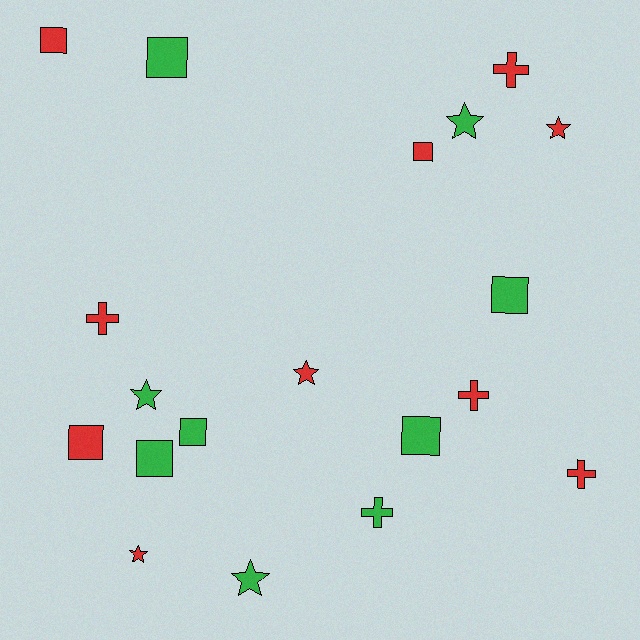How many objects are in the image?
There are 19 objects.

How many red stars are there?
There are 3 red stars.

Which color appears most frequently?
Red, with 10 objects.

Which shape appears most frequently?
Square, with 8 objects.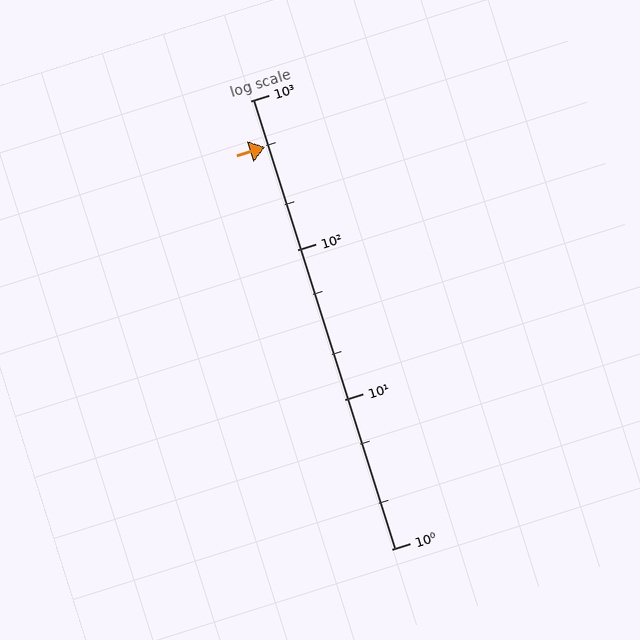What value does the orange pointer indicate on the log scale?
The pointer indicates approximately 490.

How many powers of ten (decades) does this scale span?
The scale spans 3 decades, from 1 to 1000.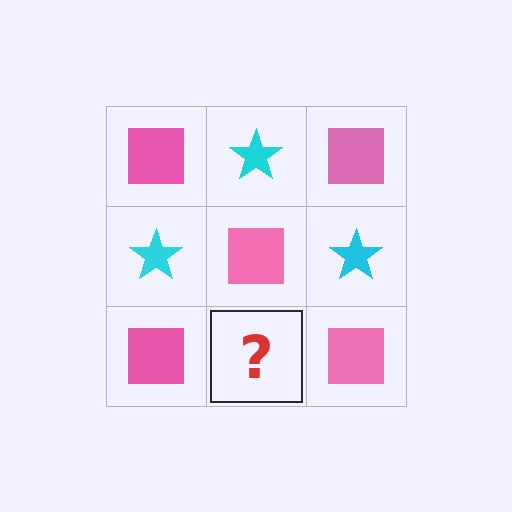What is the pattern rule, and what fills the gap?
The rule is that it alternates pink square and cyan star in a checkerboard pattern. The gap should be filled with a cyan star.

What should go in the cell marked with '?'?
The missing cell should contain a cyan star.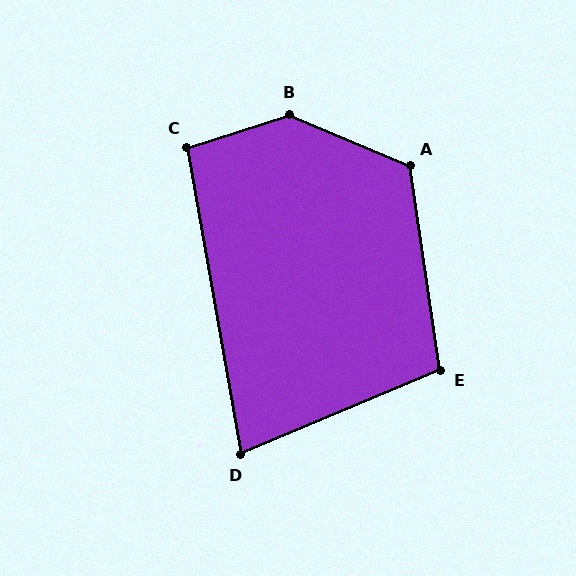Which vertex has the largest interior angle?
B, at approximately 140 degrees.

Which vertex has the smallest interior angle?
D, at approximately 77 degrees.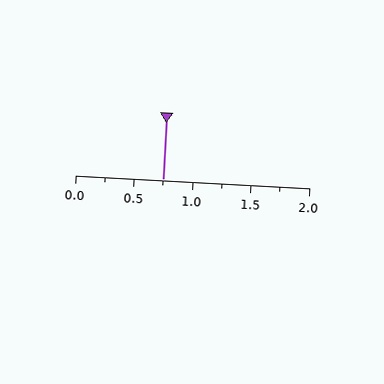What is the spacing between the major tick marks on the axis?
The major ticks are spaced 0.5 apart.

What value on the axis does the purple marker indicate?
The marker indicates approximately 0.75.